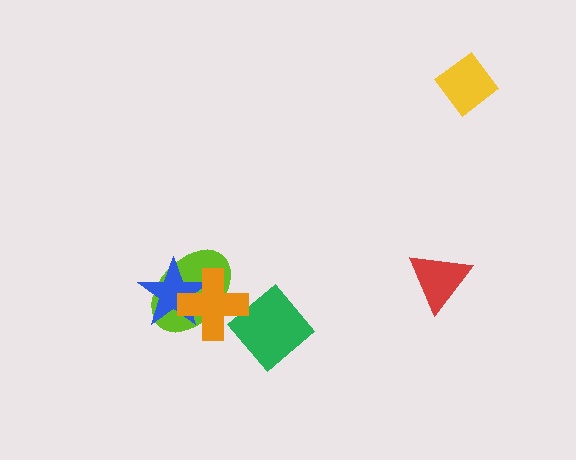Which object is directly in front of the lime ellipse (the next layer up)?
The blue star is directly in front of the lime ellipse.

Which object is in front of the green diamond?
The orange cross is in front of the green diamond.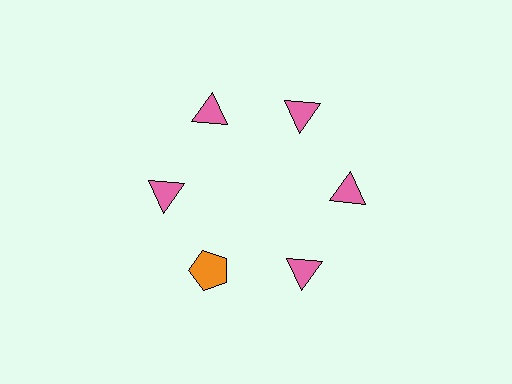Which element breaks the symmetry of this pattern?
The orange pentagon at roughly the 7 o'clock position breaks the symmetry. All other shapes are pink triangles.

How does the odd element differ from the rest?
It differs in both color (orange instead of pink) and shape (pentagon instead of triangle).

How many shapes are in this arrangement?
There are 6 shapes arranged in a ring pattern.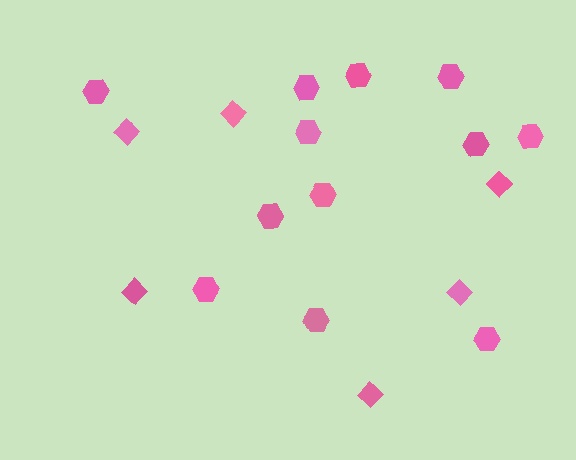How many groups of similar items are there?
There are 2 groups: one group of hexagons (12) and one group of diamonds (6).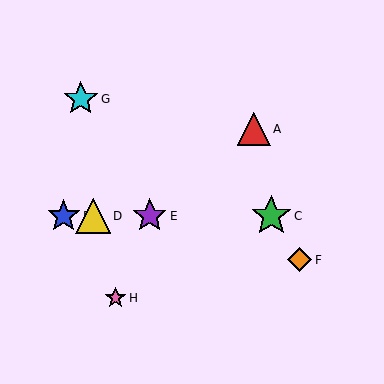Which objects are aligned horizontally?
Objects B, C, D, E are aligned horizontally.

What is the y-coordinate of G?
Object G is at y≈99.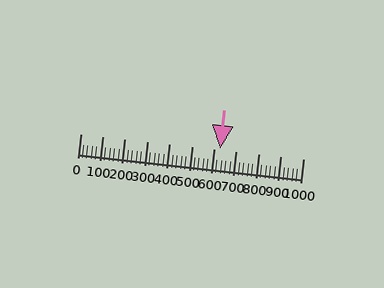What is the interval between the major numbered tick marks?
The major tick marks are spaced 100 units apart.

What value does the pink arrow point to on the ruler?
The pink arrow points to approximately 628.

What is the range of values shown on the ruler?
The ruler shows values from 0 to 1000.